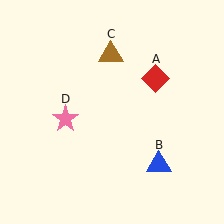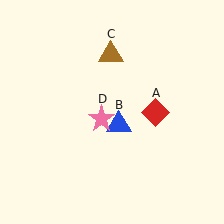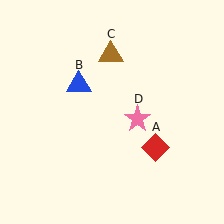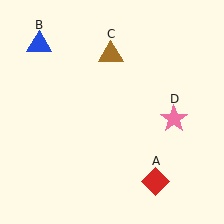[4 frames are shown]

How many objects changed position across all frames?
3 objects changed position: red diamond (object A), blue triangle (object B), pink star (object D).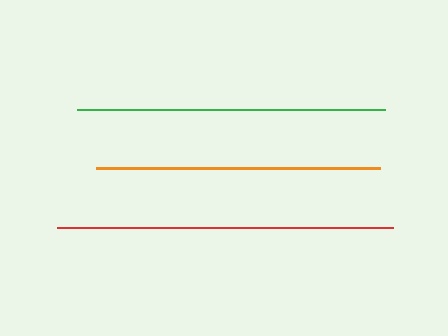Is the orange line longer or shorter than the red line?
The red line is longer than the orange line.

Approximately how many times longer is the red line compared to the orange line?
The red line is approximately 1.2 times the length of the orange line.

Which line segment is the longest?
The red line is the longest at approximately 336 pixels.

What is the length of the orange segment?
The orange segment is approximately 284 pixels long.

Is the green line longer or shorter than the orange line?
The green line is longer than the orange line.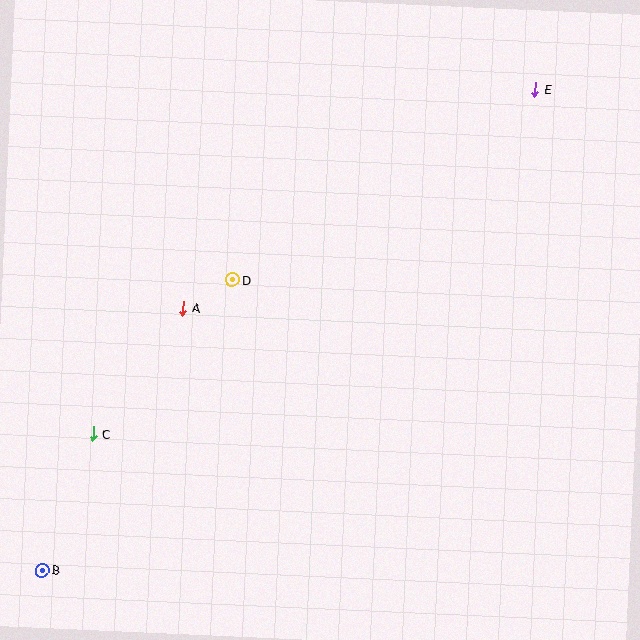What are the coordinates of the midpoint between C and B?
The midpoint between C and B is at (68, 502).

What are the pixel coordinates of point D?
Point D is at (232, 280).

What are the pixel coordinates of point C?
Point C is at (93, 434).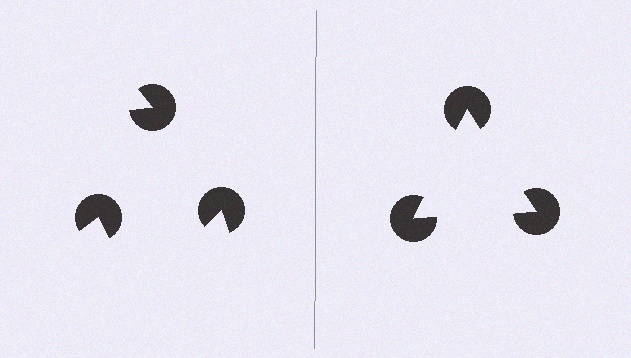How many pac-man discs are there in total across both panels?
6 — 3 on each side.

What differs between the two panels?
The pac-man discs are positioned identically on both sides; only the wedge orientations differ. On the right they align to a triangle; on the left they are misaligned.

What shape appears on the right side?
An illusory triangle.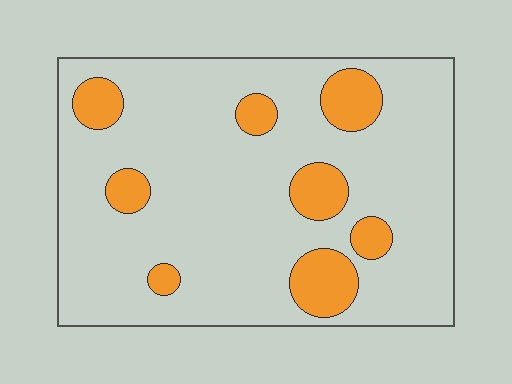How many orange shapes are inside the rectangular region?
8.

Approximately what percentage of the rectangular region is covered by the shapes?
Approximately 15%.